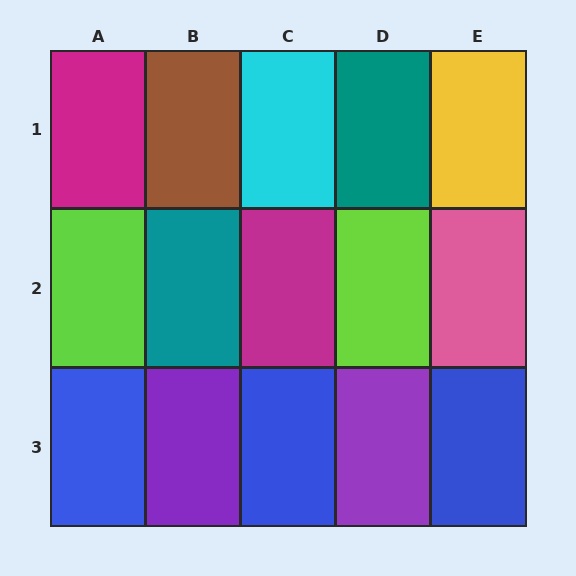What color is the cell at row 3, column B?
Purple.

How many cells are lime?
2 cells are lime.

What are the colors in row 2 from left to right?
Lime, teal, magenta, lime, pink.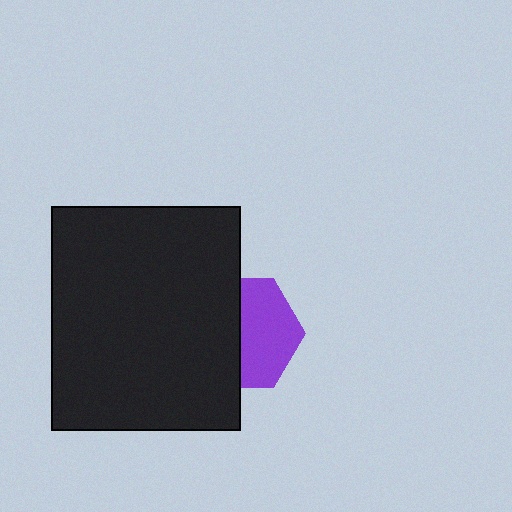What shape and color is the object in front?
The object in front is a black rectangle.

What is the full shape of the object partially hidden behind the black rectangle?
The partially hidden object is a purple hexagon.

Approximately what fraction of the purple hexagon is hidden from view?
Roughly 49% of the purple hexagon is hidden behind the black rectangle.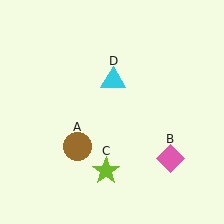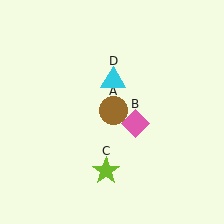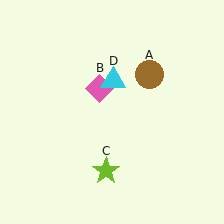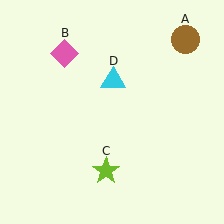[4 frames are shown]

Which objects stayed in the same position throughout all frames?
Lime star (object C) and cyan triangle (object D) remained stationary.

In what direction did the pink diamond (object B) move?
The pink diamond (object B) moved up and to the left.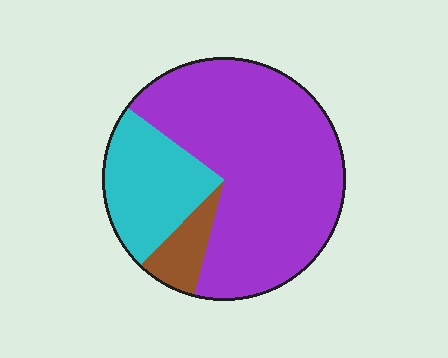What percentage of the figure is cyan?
Cyan covers about 25% of the figure.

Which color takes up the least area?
Brown, at roughly 10%.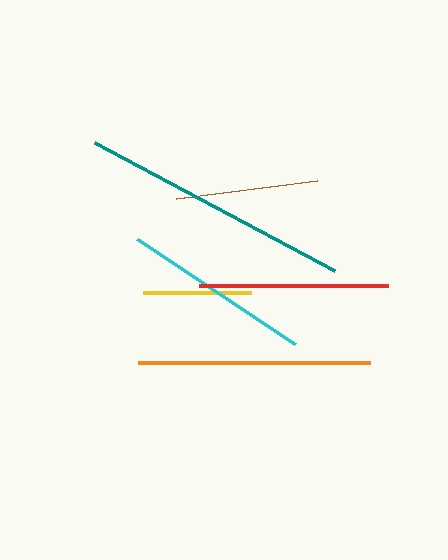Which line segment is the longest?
The teal line is the longest at approximately 272 pixels.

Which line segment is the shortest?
The yellow line is the shortest at approximately 108 pixels.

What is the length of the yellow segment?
The yellow segment is approximately 108 pixels long.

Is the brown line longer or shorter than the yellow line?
The brown line is longer than the yellow line.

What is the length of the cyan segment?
The cyan segment is approximately 190 pixels long.